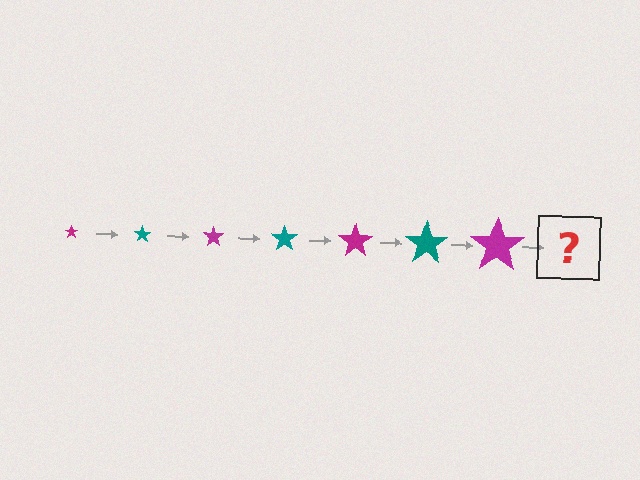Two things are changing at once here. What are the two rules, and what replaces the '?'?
The two rules are that the star grows larger each step and the color cycles through magenta and teal. The '?' should be a teal star, larger than the previous one.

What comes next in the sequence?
The next element should be a teal star, larger than the previous one.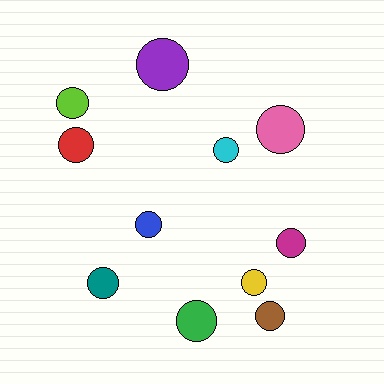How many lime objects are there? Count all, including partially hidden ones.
There is 1 lime object.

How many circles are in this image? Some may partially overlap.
There are 11 circles.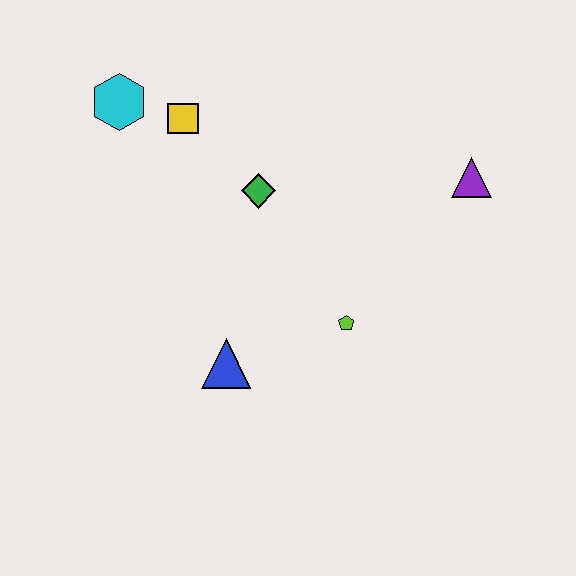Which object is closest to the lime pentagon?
The blue triangle is closest to the lime pentagon.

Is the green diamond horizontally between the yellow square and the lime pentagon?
Yes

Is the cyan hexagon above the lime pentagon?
Yes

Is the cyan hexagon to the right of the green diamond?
No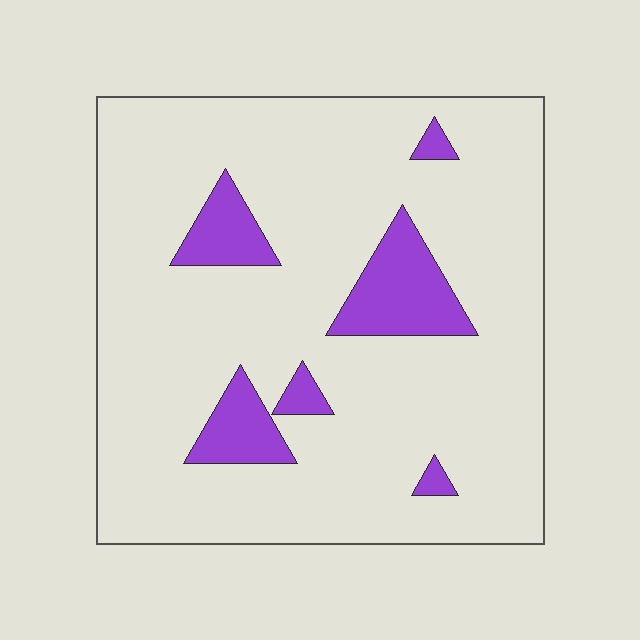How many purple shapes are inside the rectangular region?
6.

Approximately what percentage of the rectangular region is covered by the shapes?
Approximately 15%.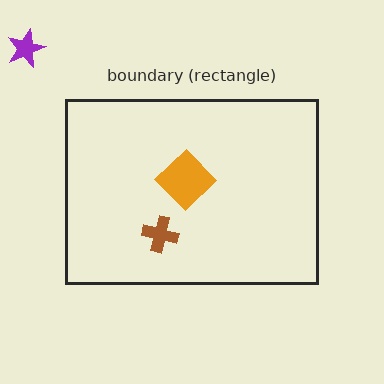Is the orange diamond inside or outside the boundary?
Inside.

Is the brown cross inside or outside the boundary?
Inside.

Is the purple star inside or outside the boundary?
Outside.